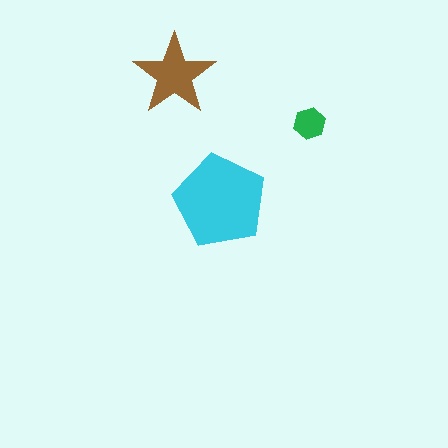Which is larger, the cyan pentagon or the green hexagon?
The cyan pentagon.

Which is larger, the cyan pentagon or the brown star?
The cyan pentagon.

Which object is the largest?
The cyan pentagon.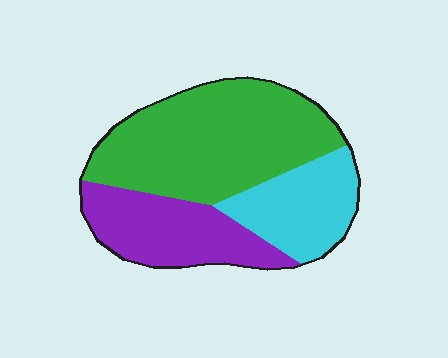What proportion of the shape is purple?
Purple takes up about one quarter (1/4) of the shape.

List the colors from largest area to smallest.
From largest to smallest: green, purple, cyan.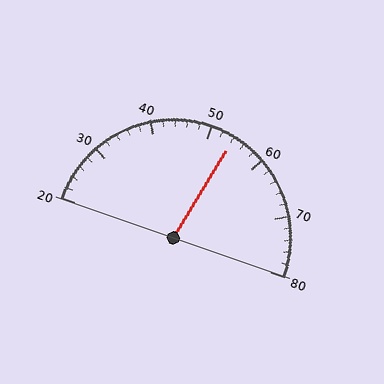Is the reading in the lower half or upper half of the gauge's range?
The reading is in the upper half of the range (20 to 80).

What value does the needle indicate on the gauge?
The needle indicates approximately 54.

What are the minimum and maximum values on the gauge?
The gauge ranges from 20 to 80.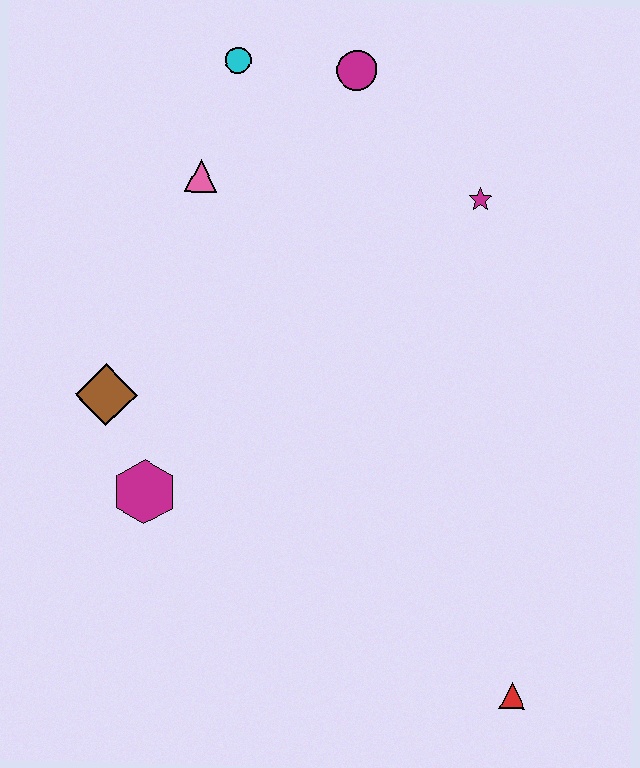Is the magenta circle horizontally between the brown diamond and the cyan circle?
No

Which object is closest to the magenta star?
The magenta circle is closest to the magenta star.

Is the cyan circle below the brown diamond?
No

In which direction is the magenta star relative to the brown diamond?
The magenta star is to the right of the brown diamond.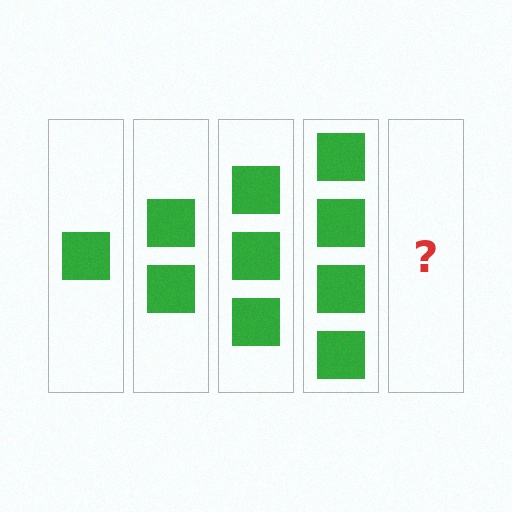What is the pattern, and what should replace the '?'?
The pattern is that each step adds one more square. The '?' should be 5 squares.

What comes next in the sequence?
The next element should be 5 squares.